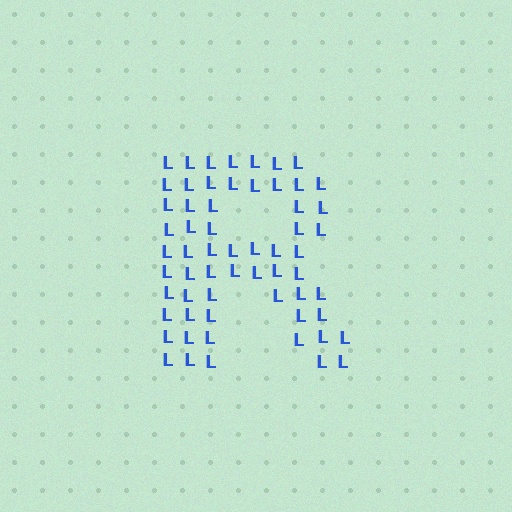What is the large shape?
The large shape is the letter R.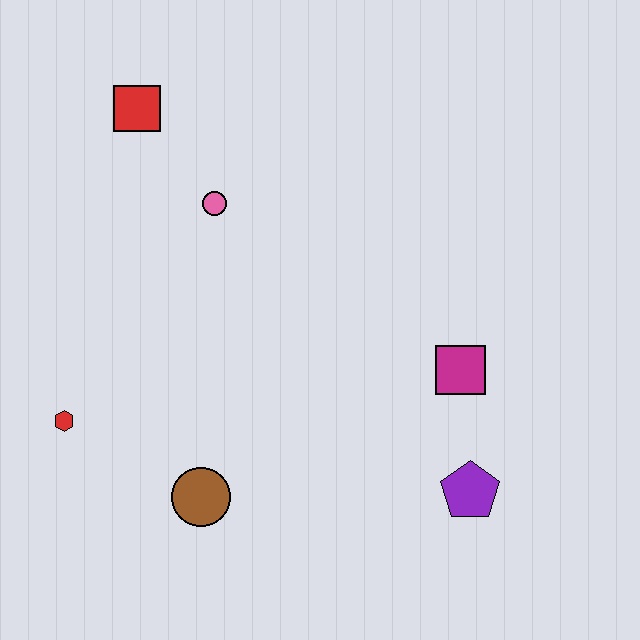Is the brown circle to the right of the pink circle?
No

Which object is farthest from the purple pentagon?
The red square is farthest from the purple pentagon.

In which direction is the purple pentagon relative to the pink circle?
The purple pentagon is below the pink circle.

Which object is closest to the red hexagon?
The brown circle is closest to the red hexagon.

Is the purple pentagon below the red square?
Yes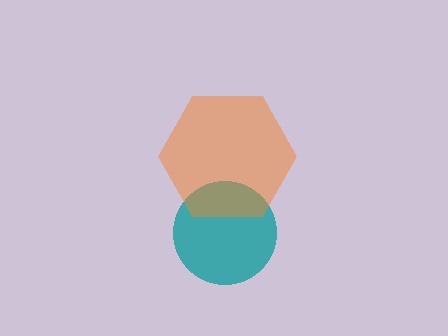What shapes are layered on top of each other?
The layered shapes are: a teal circle, an orange hexagon.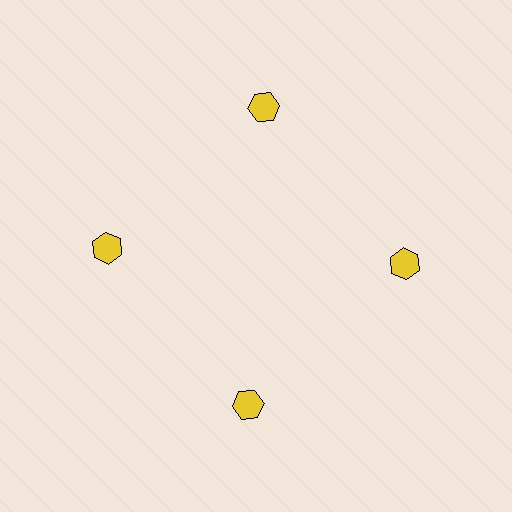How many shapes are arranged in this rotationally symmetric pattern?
There are 4 shapes, arranged in 4 groups of 1.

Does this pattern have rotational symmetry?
Yes, this pattern has 4-fold rotational symmetry. It looks the same after rotating 90 degrees around the center.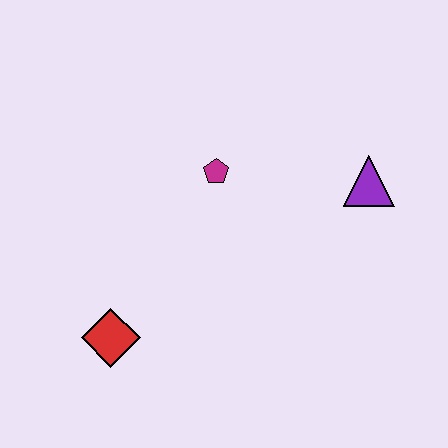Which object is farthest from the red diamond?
The purple triangle is farthest from the red diamond.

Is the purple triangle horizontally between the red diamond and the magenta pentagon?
No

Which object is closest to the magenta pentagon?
The purple triangle is closest to the magenta pentagon.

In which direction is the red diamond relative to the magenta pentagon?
The red diamond is below the magenta pentagon.